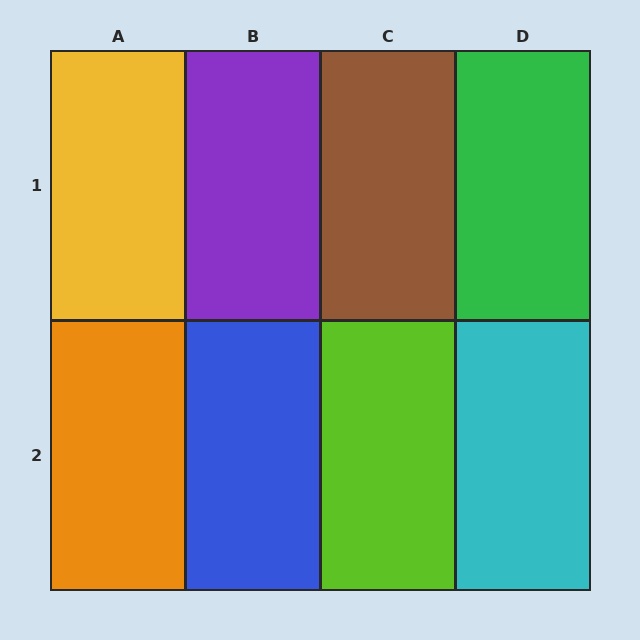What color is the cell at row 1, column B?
Purple.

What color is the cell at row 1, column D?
Green.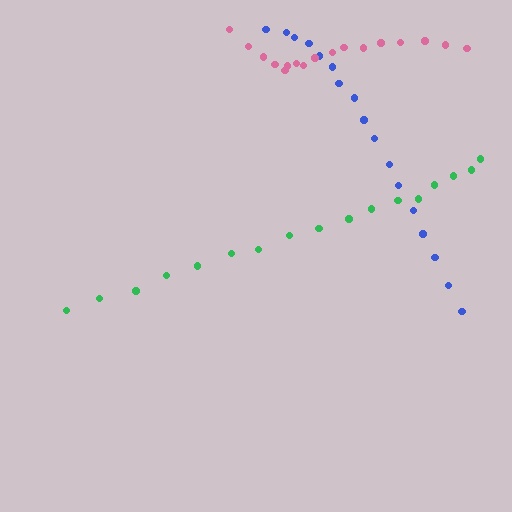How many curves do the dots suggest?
There are 3 distinct paths.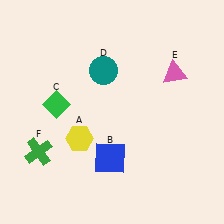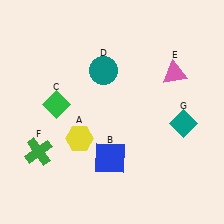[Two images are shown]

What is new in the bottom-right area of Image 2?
A teal diamond (G) was added in the bottom-right area of Image 2.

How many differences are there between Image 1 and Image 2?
There is 1 difference between the two images.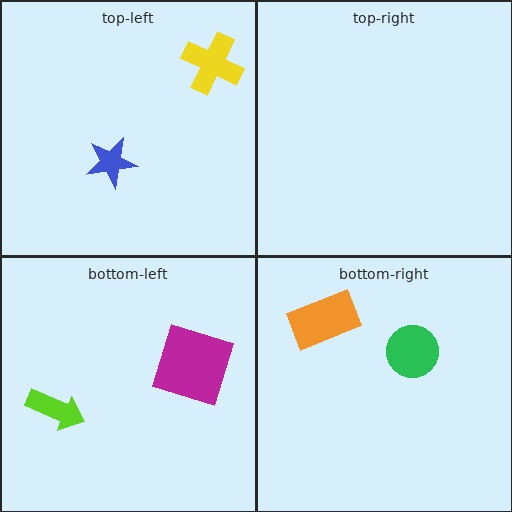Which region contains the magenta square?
The bottom-left region.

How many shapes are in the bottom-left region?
2.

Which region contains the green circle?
The bottom-right region.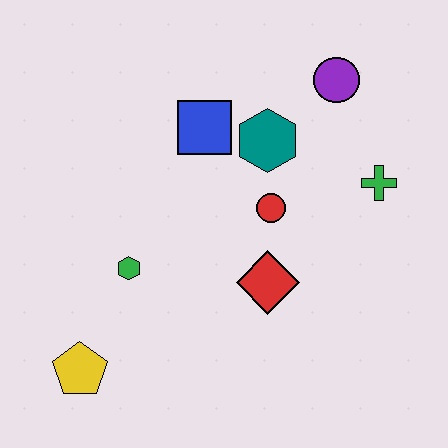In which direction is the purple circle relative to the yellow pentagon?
The purple circle is above the yellow pentagon.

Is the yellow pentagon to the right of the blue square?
No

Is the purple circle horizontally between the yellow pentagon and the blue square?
No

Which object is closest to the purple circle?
The teal hexagon is closest to the purple circle.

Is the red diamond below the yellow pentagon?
No